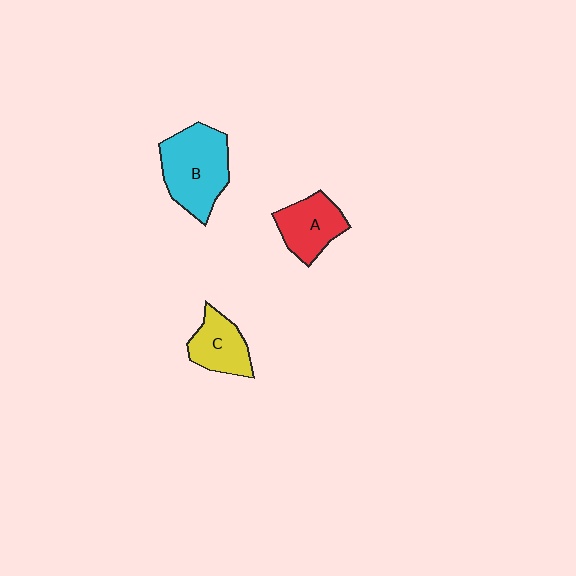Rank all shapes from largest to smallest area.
From largest to smallest: B (cyan), A (red), C (yellow).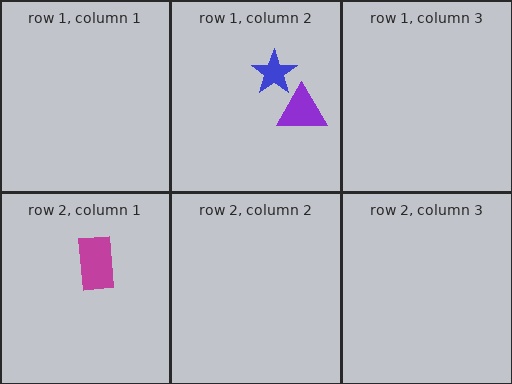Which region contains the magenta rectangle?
The row 2, column 1 region.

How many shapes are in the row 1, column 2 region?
2.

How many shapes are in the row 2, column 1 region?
1.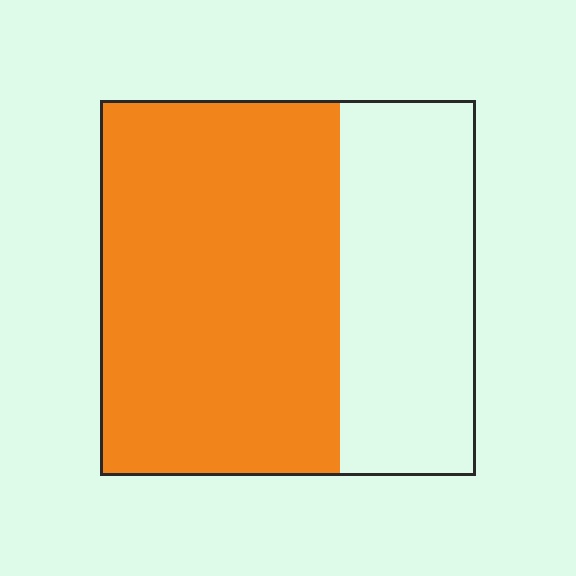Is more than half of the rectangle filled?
Yes.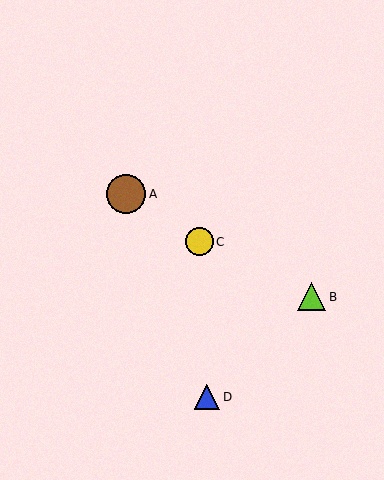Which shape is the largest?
The brown circle (labeled A) is the largest.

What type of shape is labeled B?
Shape B is a lime triangle.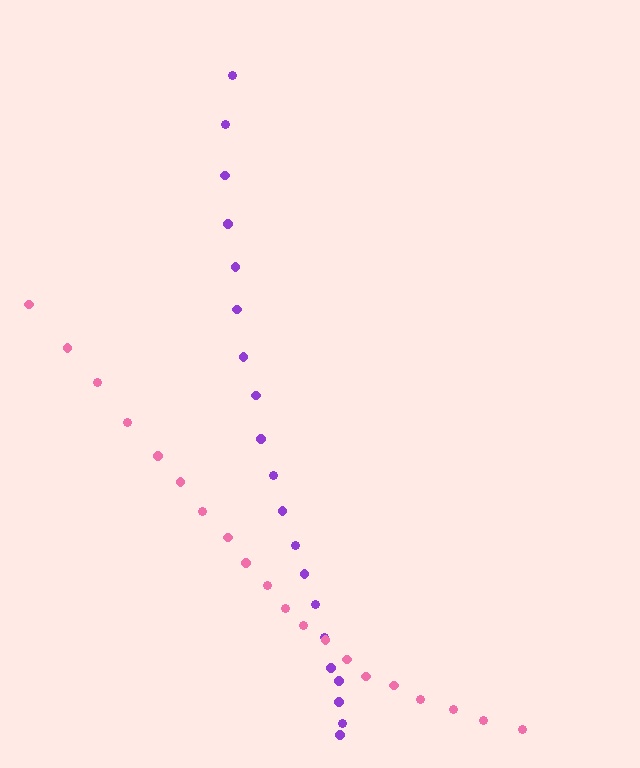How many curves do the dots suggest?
There are 2 distinct paths.